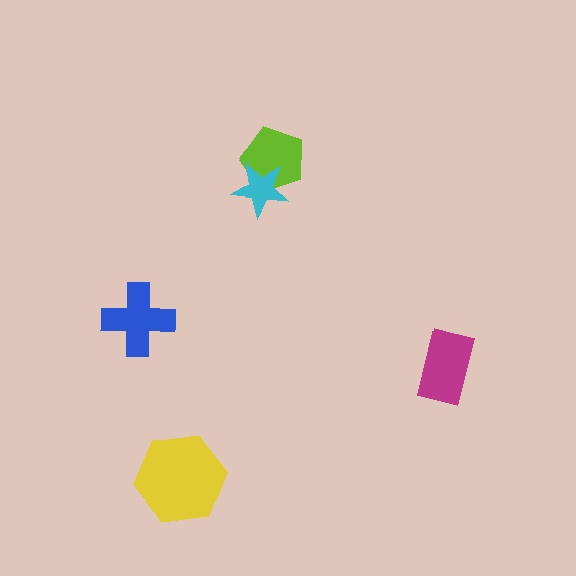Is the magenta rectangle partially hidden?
No, no other shape covers it.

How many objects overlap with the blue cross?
0 objects overlap with the blue cross.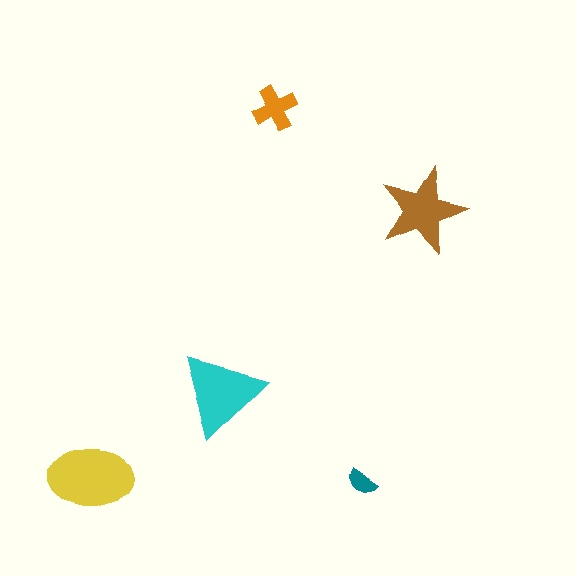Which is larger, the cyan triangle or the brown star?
The cyan triangle.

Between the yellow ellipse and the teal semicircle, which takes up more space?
The yellow ellipse.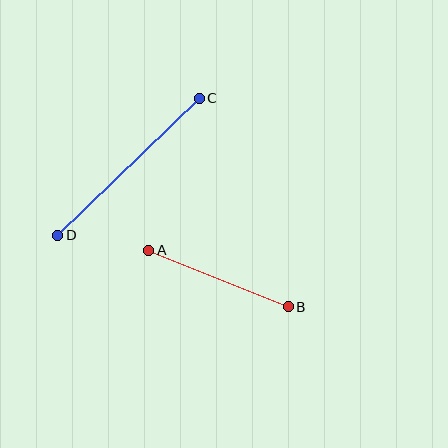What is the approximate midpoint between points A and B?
The midpoint is at approximately (219, 279) pixels.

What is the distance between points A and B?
The distance is approximately 151 pixels.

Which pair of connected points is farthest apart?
Points C and D are farthest apart.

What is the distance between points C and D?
The distance is approximately 197 pixels.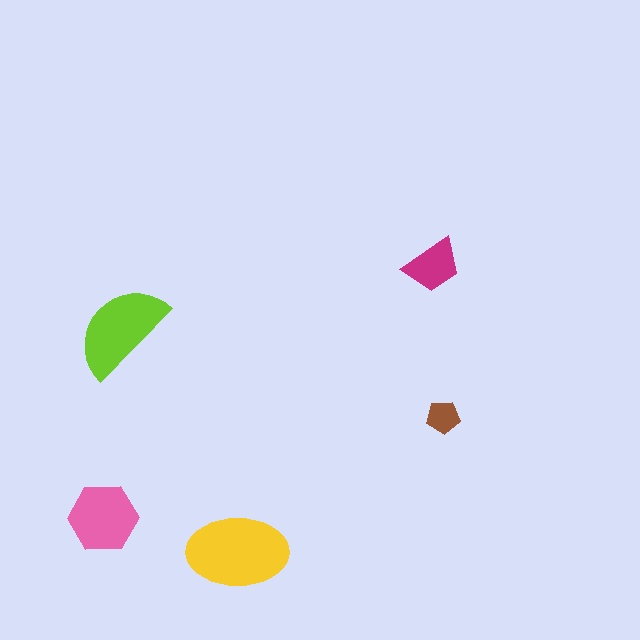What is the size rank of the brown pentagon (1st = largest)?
5th.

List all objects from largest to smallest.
The yellow ellipse, the lime semicircle, the pink hexagon, the magenta trapezoid, the brown pentagon.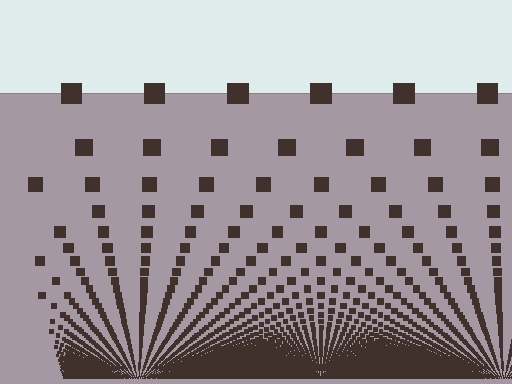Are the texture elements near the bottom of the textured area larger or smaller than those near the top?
Smaller. The gradient is inverted — elements near the bottom are smaller and denser.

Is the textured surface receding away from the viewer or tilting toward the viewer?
The surface appears to tilt toward the viewer. Texture elements get larger and sparser toward the top.